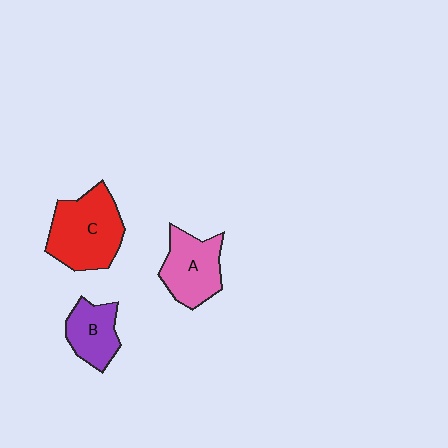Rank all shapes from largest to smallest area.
From largest to smallest: C (red), A (pink), B (purple).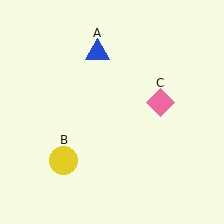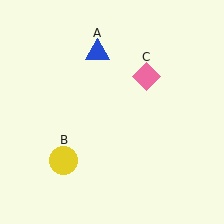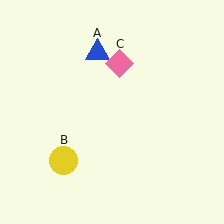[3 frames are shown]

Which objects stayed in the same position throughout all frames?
Blue triangle (object A) and yellow circle (object B) remained stationary.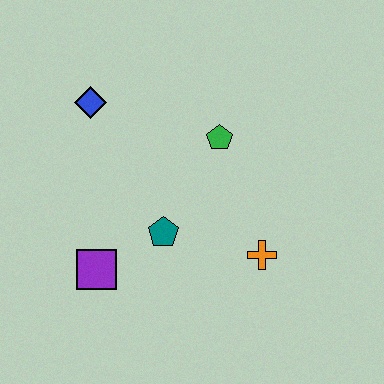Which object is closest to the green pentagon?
The teal pentagon is closest to the green pentagon.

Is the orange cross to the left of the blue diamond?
No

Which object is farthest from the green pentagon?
The purple square is farthest from the green pentagon.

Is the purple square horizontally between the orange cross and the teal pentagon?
No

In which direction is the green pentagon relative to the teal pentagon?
The green pentagon is above the teal pentagon.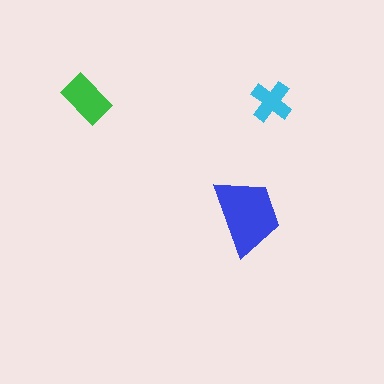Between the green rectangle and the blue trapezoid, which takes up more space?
The blue trapezoid.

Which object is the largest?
The blue trapezoid.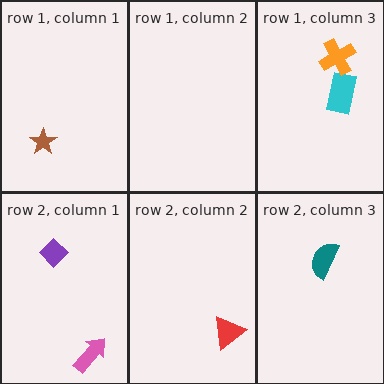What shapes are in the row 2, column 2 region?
The red triangle.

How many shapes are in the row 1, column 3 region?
2.